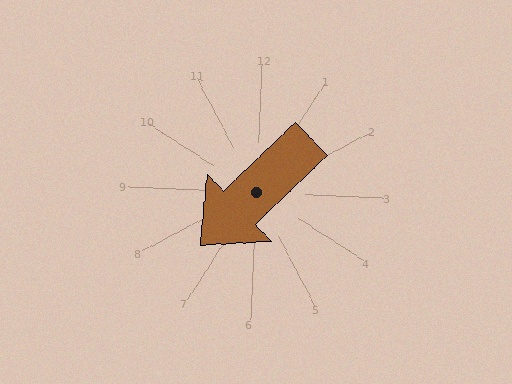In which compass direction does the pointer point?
Southwest.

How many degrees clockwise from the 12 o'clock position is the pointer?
Approximately 224 degrees.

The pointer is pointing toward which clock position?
Roughly 7 o'clock.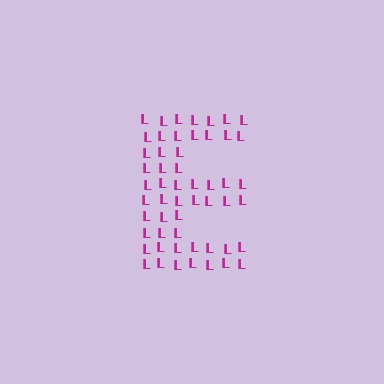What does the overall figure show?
The overall figure shows the letter E.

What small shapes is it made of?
It is made of small letter L's.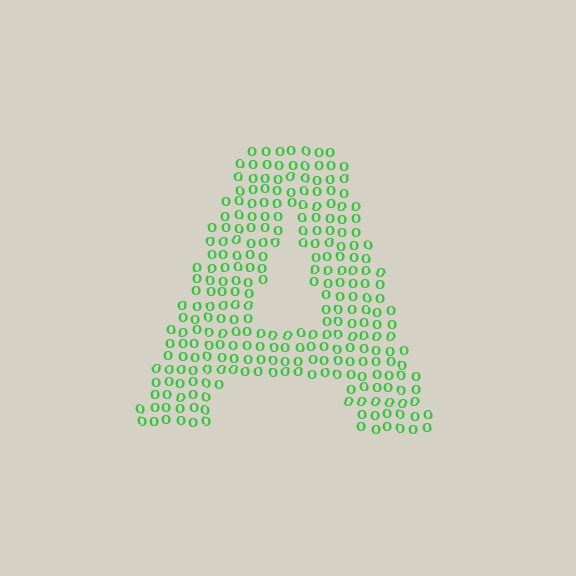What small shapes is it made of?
It is made of small letter O's.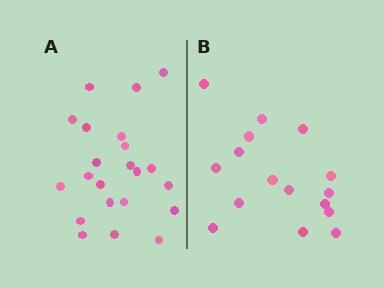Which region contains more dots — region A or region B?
Region A (the left region) has more dots.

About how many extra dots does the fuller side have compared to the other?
Region A has about 6 more dots than region B.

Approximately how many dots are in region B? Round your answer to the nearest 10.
About 20 dots. (The exact count is 16, which rounds to 20.)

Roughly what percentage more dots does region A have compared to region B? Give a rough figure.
About 40% more.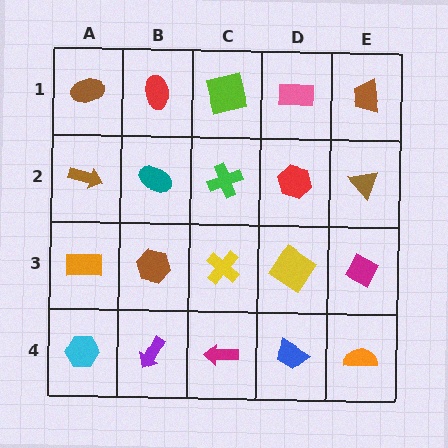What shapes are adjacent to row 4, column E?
A magenta diamond (row 3, column E), a blue trapezoid (row 4, column D).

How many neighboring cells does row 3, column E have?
3.